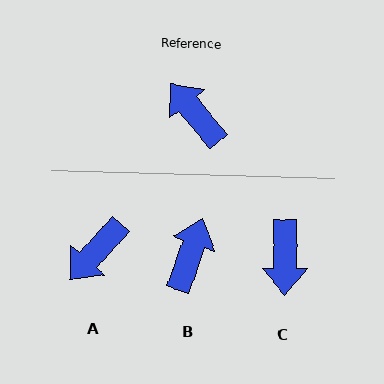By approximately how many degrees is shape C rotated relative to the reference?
Approximately 141 degrees counter-clockwise.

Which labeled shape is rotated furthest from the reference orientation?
C, about 141 degrees away.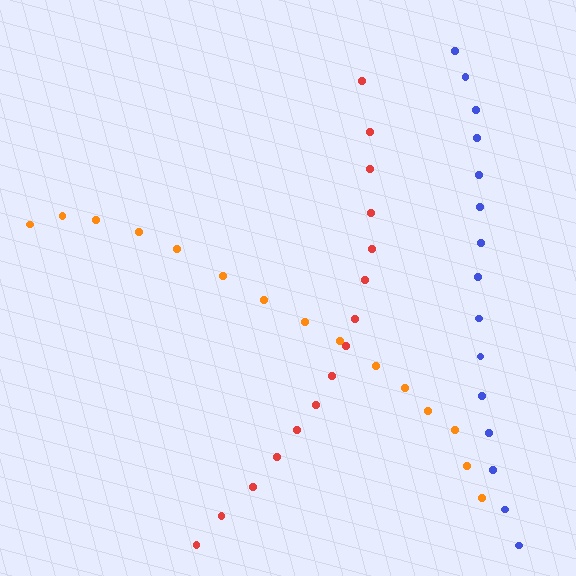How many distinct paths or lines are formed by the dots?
There are 3 distinct paths.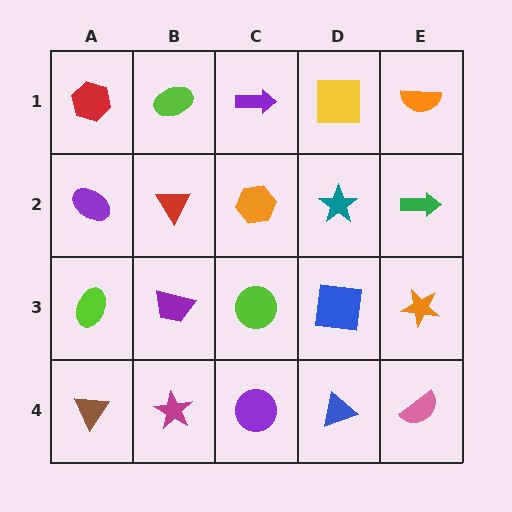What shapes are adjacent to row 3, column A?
A purple ellipse (row 2, column A), a brown triangle (row 4, column A), a purple trapezoid (row 3, column B).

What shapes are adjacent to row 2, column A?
A red hexagon (row 1, column A), a lime ellipse (row 3, column A), a red triangle (row 2, column B).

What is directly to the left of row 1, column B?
A red hexagon.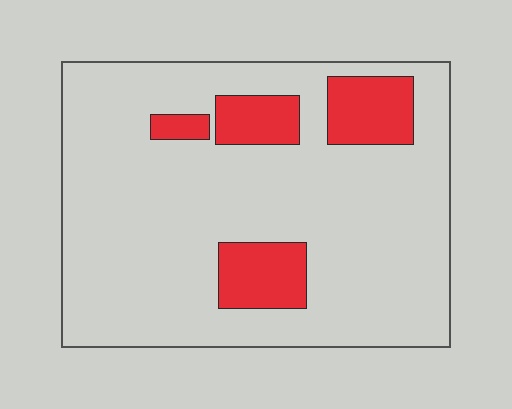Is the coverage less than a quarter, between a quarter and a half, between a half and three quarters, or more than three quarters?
Less than a quarter.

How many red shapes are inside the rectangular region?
4.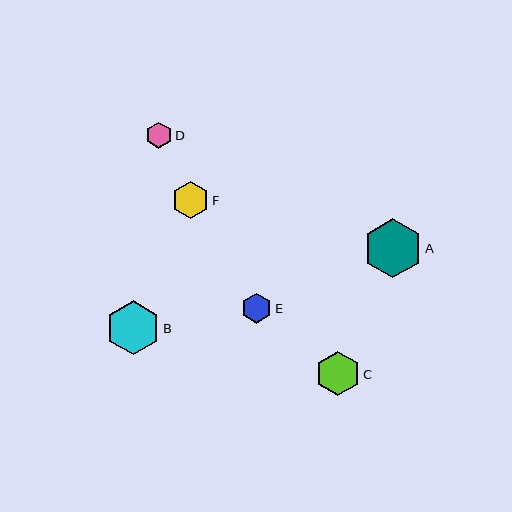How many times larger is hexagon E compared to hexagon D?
Hexagon E is approximately 1.1 times the size of hexagon D.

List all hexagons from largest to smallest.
From largest to smallest: A, B, C, F, E, D.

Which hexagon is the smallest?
Hexagon D is the smallest with a size of approximately 26 pixels.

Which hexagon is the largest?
Hexagon A is the largest with a size of approximately 59 pixels.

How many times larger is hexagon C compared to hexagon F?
Hexagon C is approximately 1.2 times the size of hexagon F.